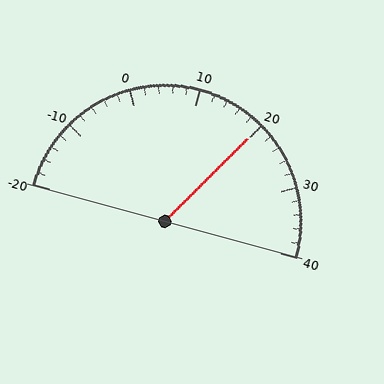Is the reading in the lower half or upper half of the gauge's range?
The reading is in the upper half of the range (-20 to 40).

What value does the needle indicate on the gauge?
The needle indicates approximately 20.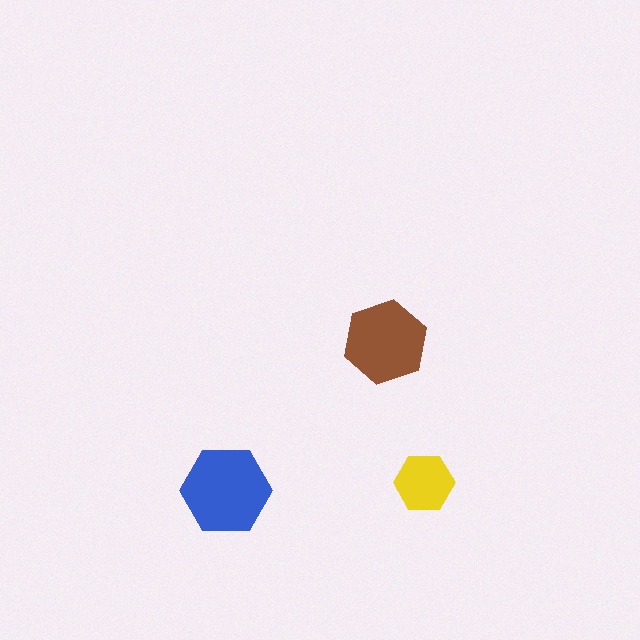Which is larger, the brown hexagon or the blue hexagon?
The blue one.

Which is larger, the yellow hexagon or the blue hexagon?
The blue one.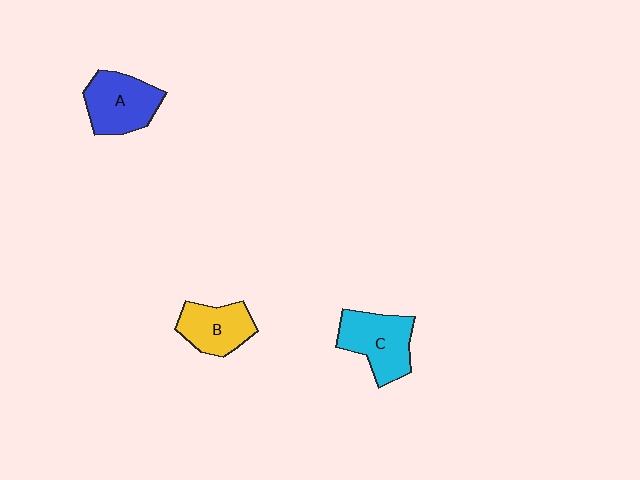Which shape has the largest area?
Shape C (cyan).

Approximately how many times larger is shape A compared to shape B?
Approximately 1.2 times.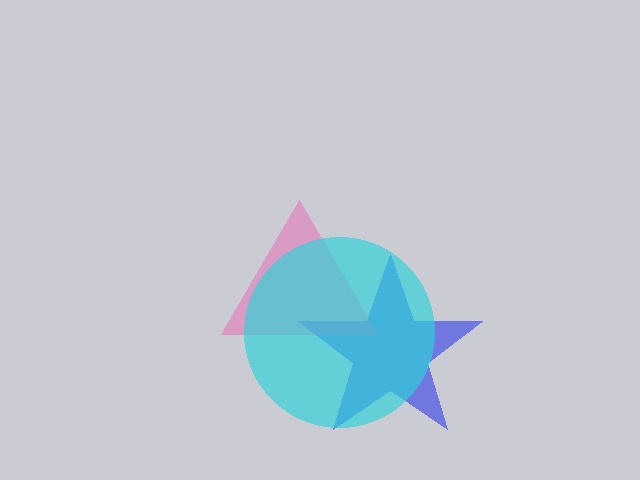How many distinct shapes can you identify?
There are 3 distinct shapes: a blue star, a pink triangle, a cyan circle.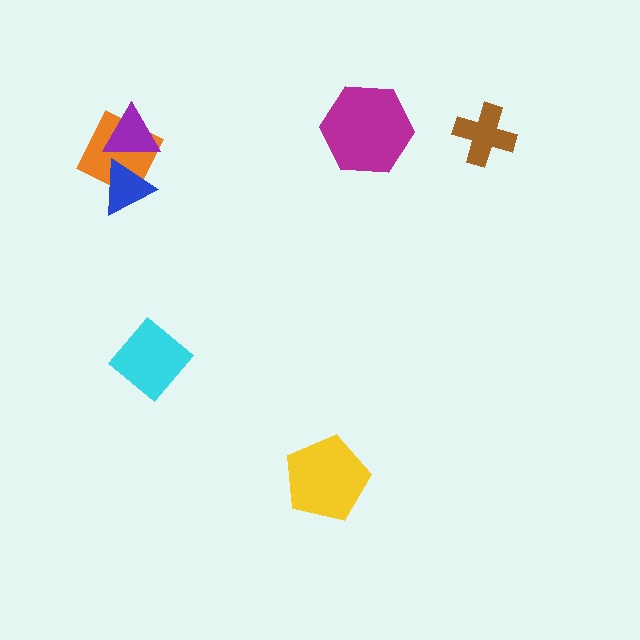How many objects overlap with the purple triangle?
2 objects overlap with the purple triangle.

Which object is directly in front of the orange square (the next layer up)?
The blue triangle is directly in front of the orange square.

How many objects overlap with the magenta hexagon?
0 objects overlap with the magenta hexagon.